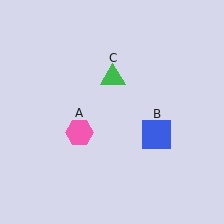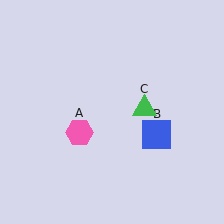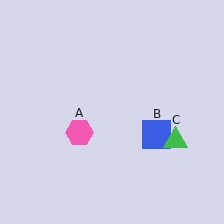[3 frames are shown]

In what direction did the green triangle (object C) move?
The green triangle (object C) moved down and to the right.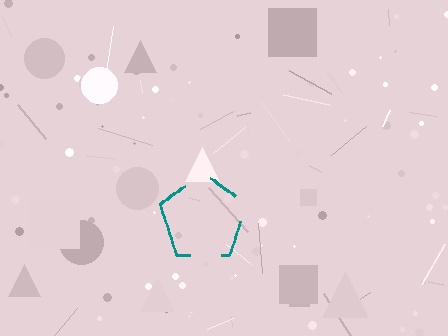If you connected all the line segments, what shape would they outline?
They would outline a pentagon.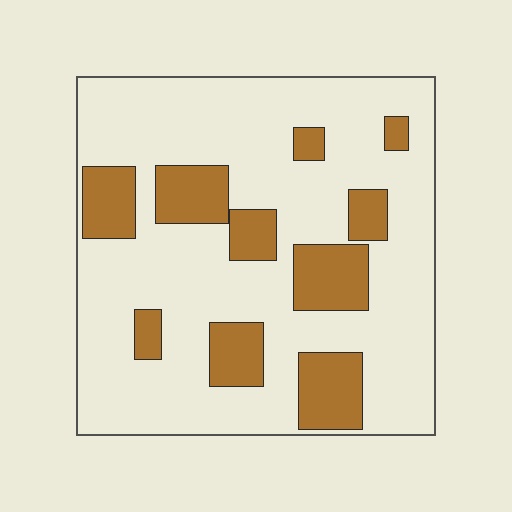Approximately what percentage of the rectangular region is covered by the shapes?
Approximately 25%.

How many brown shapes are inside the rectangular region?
10.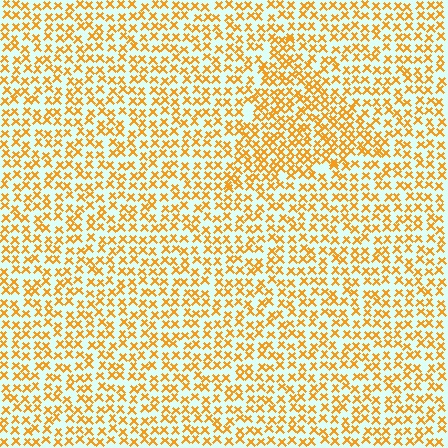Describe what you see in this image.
The image contains small orange elements arranged at two different densities. A triangle-shaped region is visible where the elements are more densely packed than the surrounding area.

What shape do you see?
I see a triangle.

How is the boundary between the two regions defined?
The boundary is defined by a change in element density (approximately 1.5x ratio). All elements are the same color, size, and shape.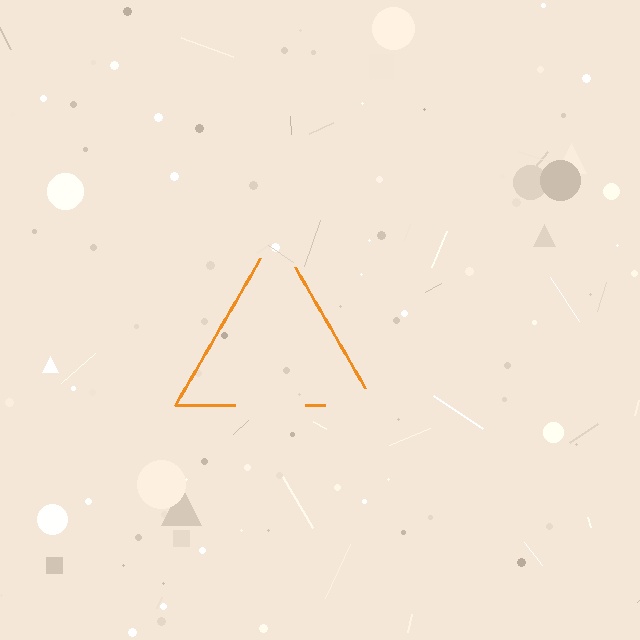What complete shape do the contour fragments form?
The contour fragments form a triangle.